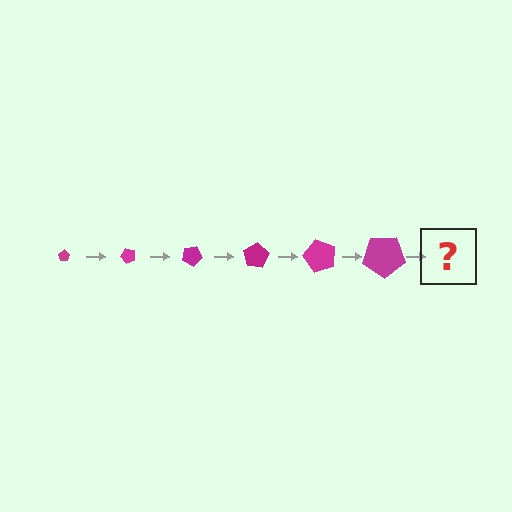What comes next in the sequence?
The next element should be a pentagon, larger than the previous one and rotated 300 degrees from the start.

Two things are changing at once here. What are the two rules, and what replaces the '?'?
The two rules are that the pentagon grows larger each step and it rotates 50 degrees each step. The '?' should be a pentagon, larger than the previous one and rotated 300 degrees from the start.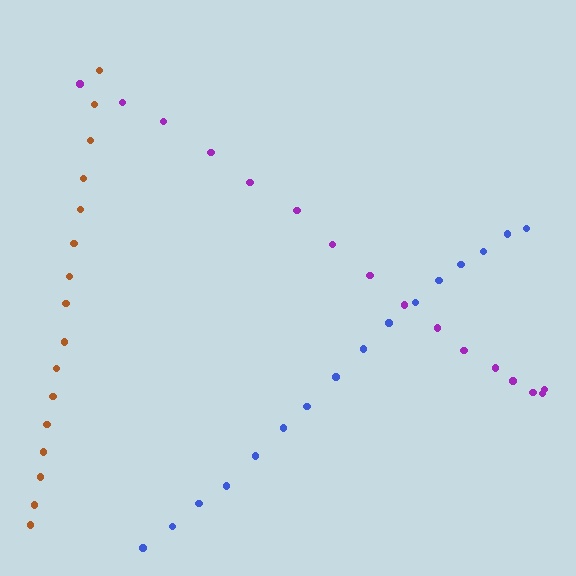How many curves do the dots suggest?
There are 3 distinct paths.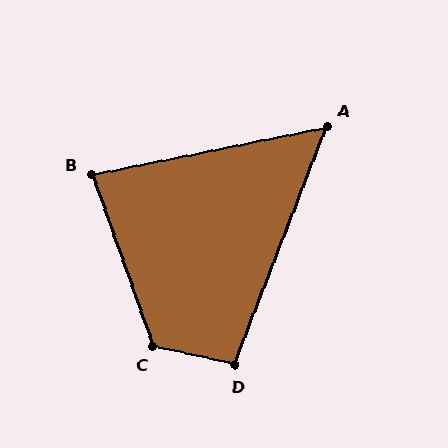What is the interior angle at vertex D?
Approximately 98 degrees (obtuse).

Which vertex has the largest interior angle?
C, at approximately 122 degrees.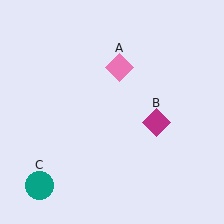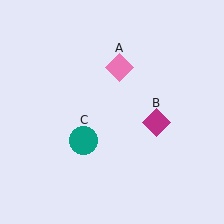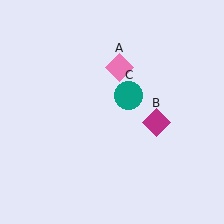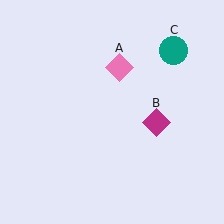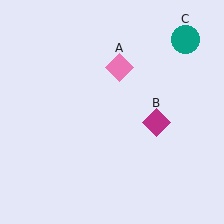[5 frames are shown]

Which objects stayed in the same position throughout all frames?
Pink diamond (object A) and magenta diamond (object B) remained stationary.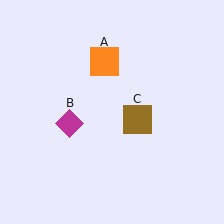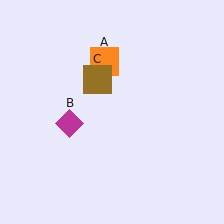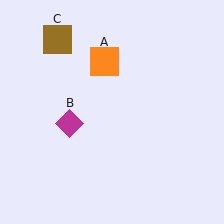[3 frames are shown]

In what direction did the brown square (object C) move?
The brown square (object C) moved up and to the left.